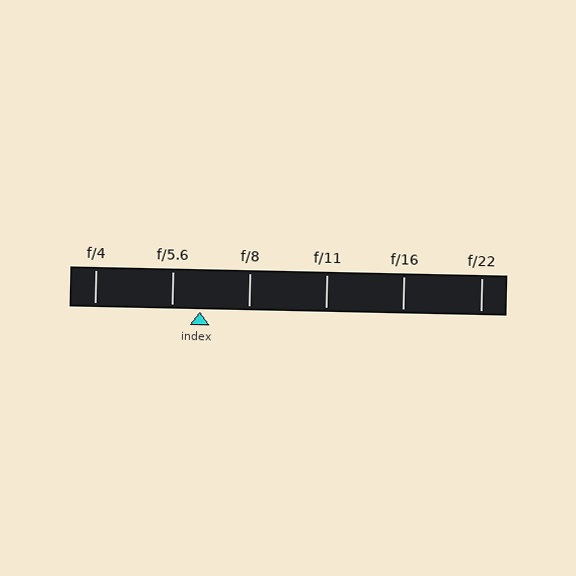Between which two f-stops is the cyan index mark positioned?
The index mark is between f/5.6 and f/8.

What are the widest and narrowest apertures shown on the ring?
The widest aperture shown is f/4 and the narrowest is f/22.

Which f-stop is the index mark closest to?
The index mark is closest to f/5.6.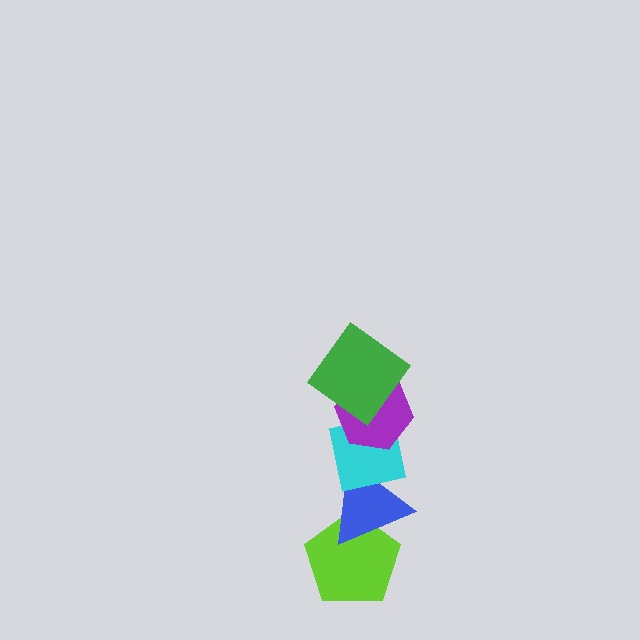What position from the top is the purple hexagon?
The purple hexagon is 2nd from the top.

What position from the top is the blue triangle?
The blue triangle is 4th from the top.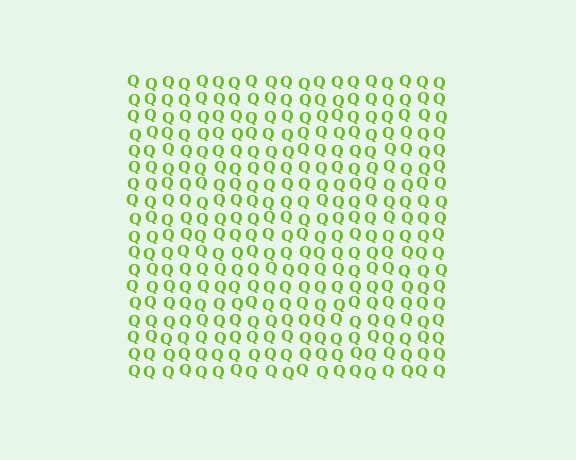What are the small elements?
The small elements are letter Q's.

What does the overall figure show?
The overall figure shows a square.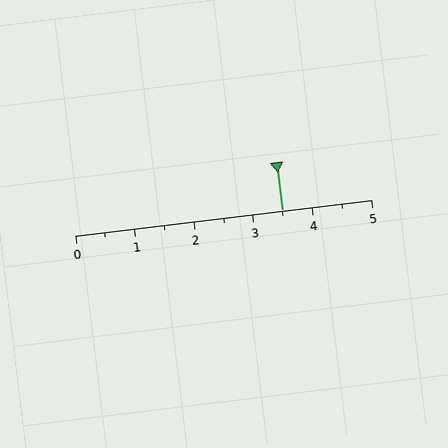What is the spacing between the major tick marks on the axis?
The major ticks are spaced 1 apart.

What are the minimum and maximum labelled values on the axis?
The axis runs from 0 to 5.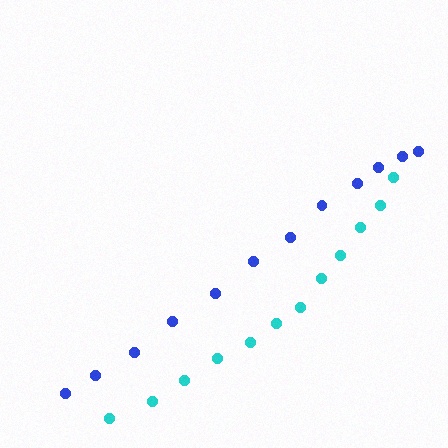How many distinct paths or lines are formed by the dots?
There are 2 distinct paths.